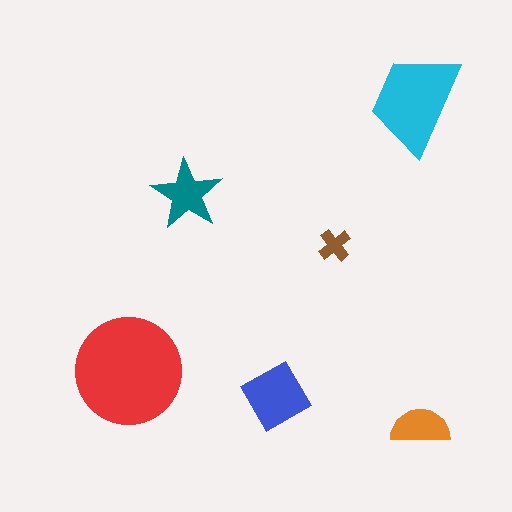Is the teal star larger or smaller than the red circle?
Smaller.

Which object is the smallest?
The brown cross.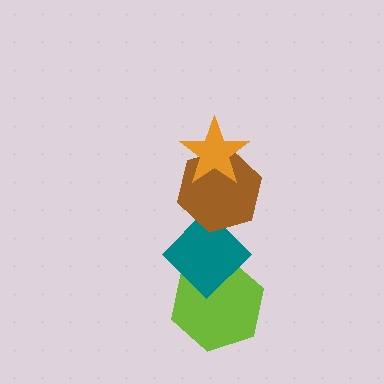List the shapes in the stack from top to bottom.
From top to bottom: the orange star, the brown hexagon, the teal diamond, the lime hexagon.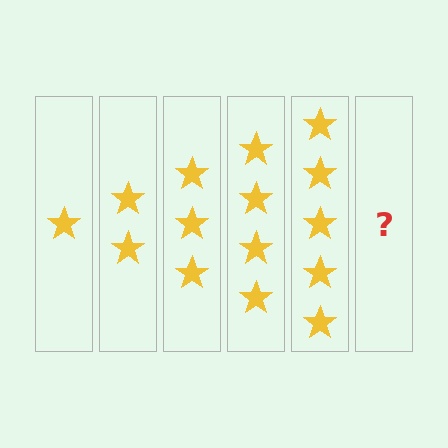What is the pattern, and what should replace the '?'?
The pattern is that each step adds one more star. The '?' should be 6 stars.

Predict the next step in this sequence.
The next step is 6 stars.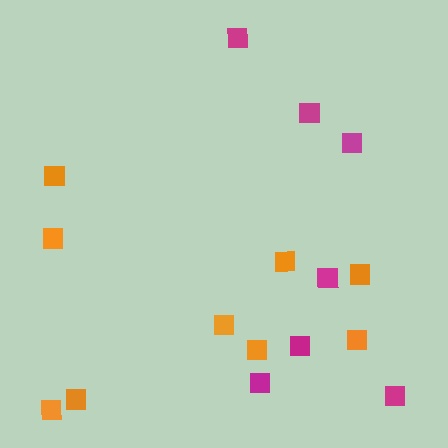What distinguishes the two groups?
There are 2 groups: one group of magenta squares (7) and one group of orange squares (9).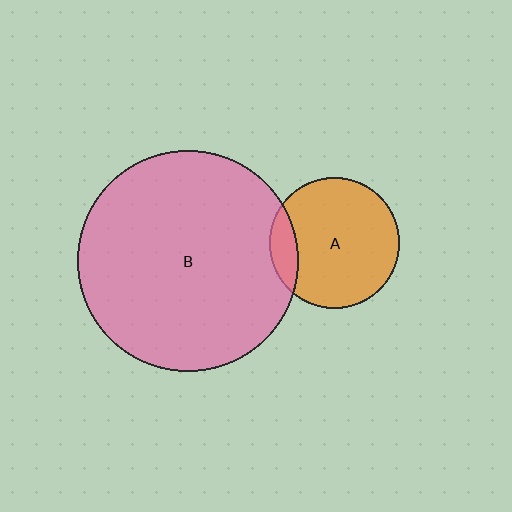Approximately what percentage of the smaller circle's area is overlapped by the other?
Approximately 15%.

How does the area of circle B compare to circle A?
Approximately 2.9 times.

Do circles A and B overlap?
Yes.